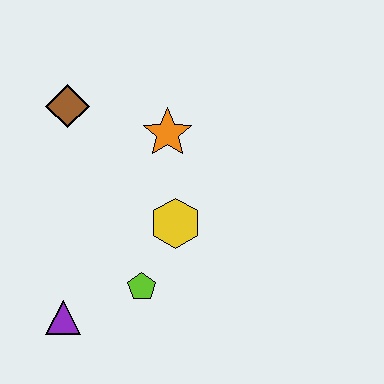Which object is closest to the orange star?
The yellow hexagon is closest to the orange star.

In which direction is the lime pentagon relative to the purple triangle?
The lime pentagon is to the right of the purple triangle.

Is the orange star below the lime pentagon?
No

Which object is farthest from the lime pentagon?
The brown diamond is farthest from the lime pentagon.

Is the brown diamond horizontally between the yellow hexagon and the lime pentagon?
No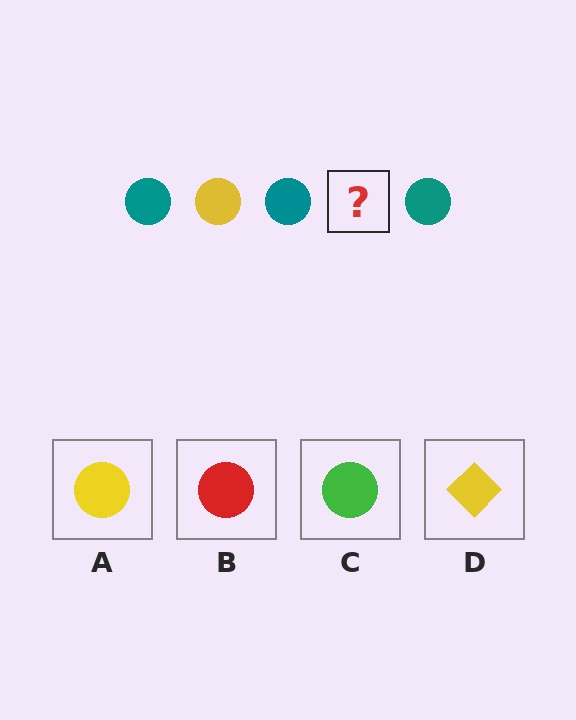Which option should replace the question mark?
Option A.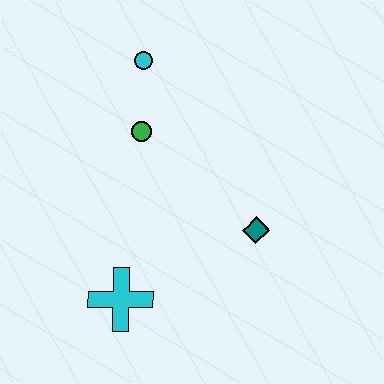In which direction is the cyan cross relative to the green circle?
The cyan cross is below the green circle.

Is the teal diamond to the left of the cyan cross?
No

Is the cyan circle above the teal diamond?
Yes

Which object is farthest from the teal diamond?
The cyan circle is farthest from the teal diamond.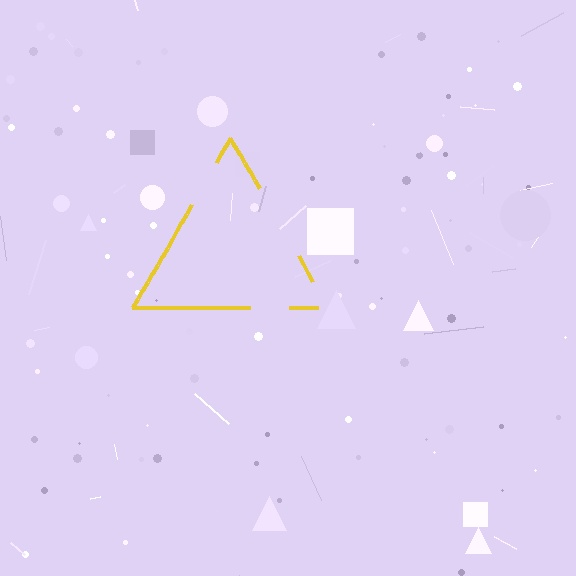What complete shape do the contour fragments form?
The contour fragments form a triangle.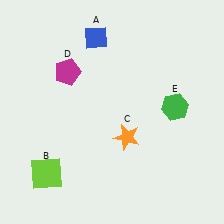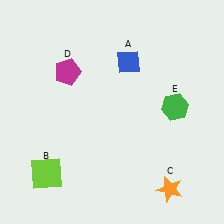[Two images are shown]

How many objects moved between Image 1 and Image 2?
2 objects moved between the two images.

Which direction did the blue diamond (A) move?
The blue diamond (A) moved right.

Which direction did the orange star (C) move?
The orange star (C) moved down.